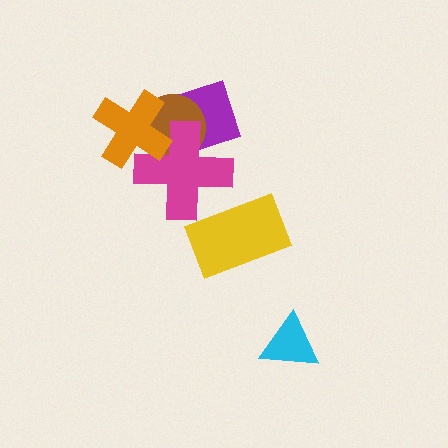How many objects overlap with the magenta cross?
4 objects overlap with the magenta cross.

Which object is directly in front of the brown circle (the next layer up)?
The magenta cross is directly in front of the brown circle.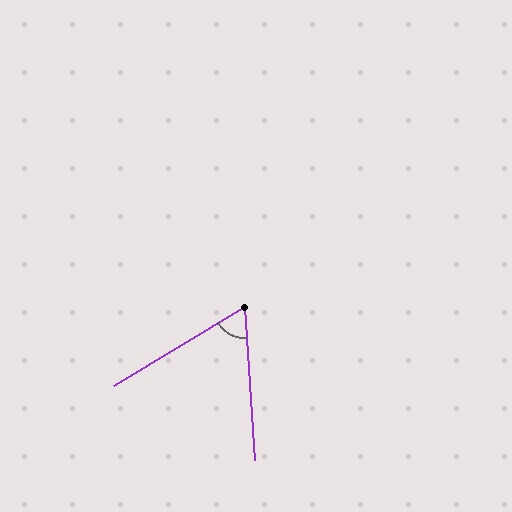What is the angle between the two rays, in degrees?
Approximately 63 degrees.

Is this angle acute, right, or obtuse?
It is acute.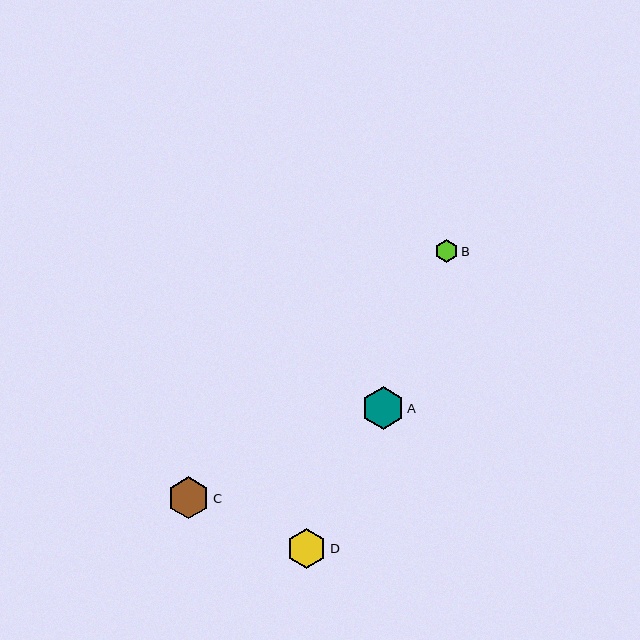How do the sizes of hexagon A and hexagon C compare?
Hexagon A and hexagon C are approximately the same size.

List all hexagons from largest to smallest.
From largest to smallest: A, C, D, B.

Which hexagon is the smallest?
Hexagon B is the smallest with a size of approximately 23 pixels.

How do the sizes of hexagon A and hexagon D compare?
Hexagon A and hexagon D are approximately the same size.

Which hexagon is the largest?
Hexagon A is the largest with a size of approximately 42 pixels.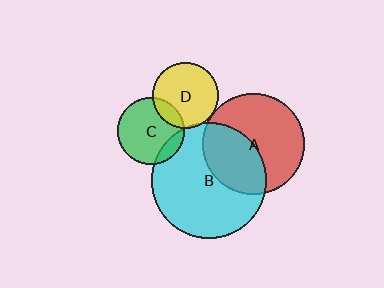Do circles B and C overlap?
Yes.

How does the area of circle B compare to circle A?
Approximately 1.3 times.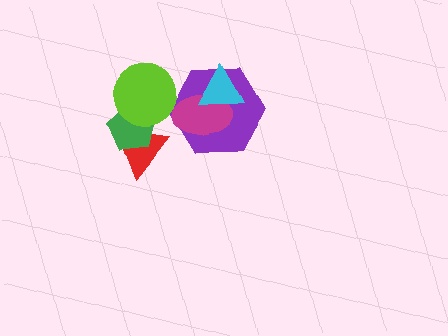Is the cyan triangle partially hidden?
No, no other shape covers it.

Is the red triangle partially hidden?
Yes, it is partially covered by another shape.